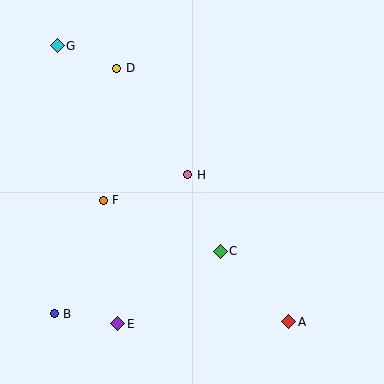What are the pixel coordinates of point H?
Point H is at (188, 175).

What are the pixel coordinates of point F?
Point F is at (103, 200).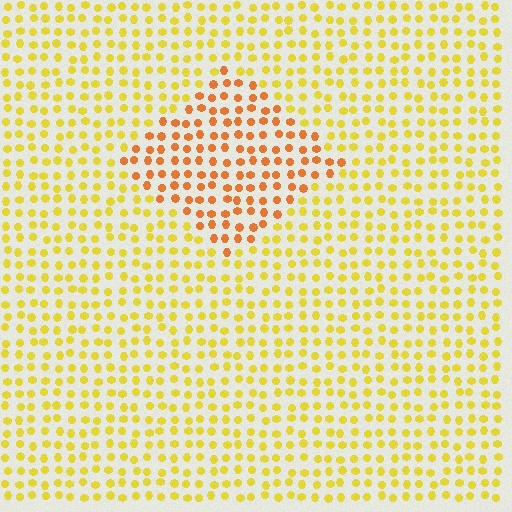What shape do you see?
I see a diamond.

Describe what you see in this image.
The image is filled with small yellow elements in a uniform arrangement. A diamond-shaped region is visible where the elements are tinted to a slightly different hue, forming a subtle color boundary.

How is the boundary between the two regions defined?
The boundary is defined purely by a slight shift in hue (about 33 degrees). Spacing, size, and orientation are identical on both sides.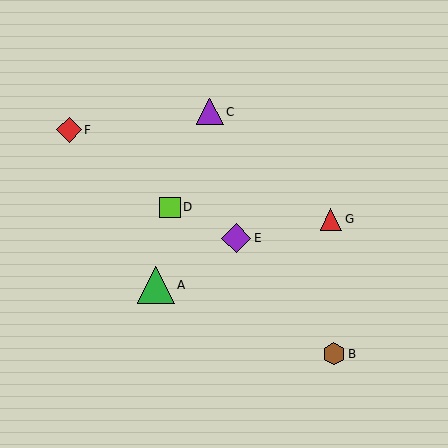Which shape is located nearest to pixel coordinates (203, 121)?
The purple triangle (labeled C) at (210, 112) is nearest to that location.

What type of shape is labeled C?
Shape C is a purple triangle.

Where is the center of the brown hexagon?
The center of the brown hexagon is at (334, 354).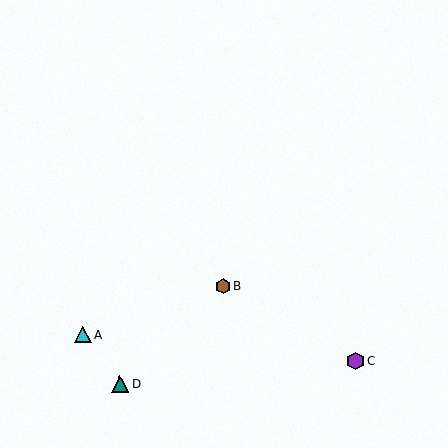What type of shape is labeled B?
Shape B is a brown hexagon.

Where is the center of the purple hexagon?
The center of the purple hexagon is at (356, 361).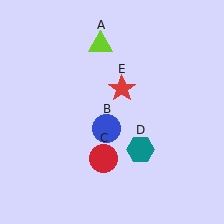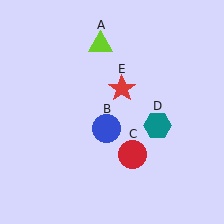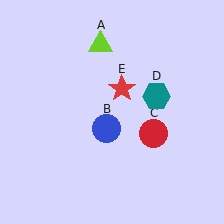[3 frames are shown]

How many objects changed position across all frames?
2 objects changed position: red circle (object C), teal hexagon (object D).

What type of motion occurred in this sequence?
The red circle (object C), teal hexagon (object D) rotated counterclockwise around the center of the scene.